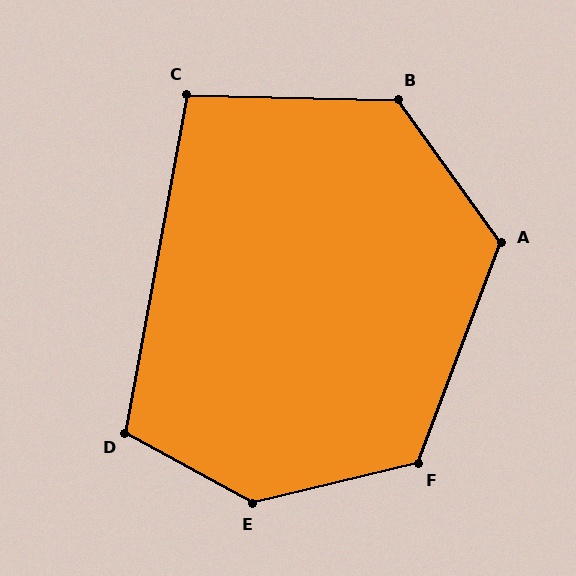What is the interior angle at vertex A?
Approximately 124 degrees (obtuse).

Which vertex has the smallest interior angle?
C, at approximately 99 degrees.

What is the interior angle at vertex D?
Approximately 109 degrees (obtuse).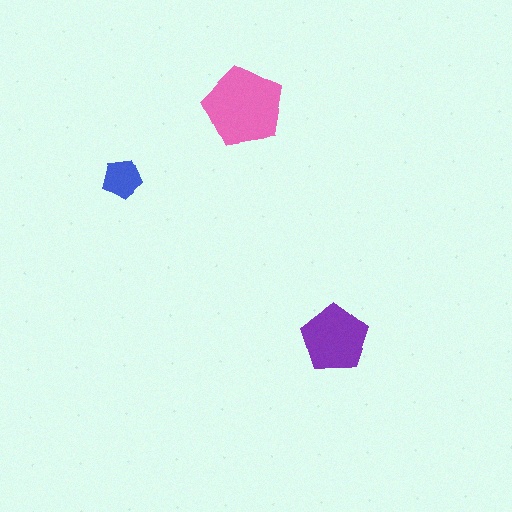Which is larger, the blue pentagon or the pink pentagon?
The pink one.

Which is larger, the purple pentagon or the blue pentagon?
The purple one.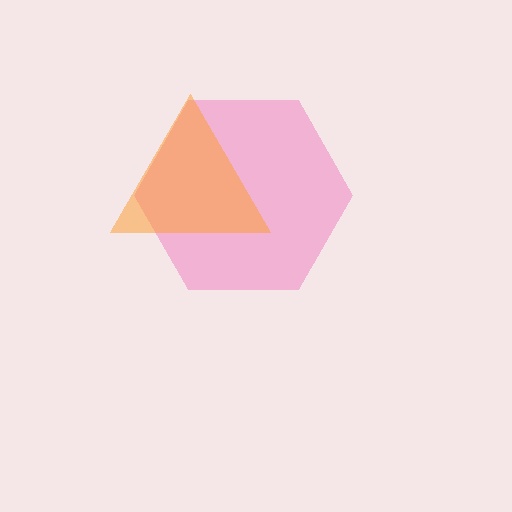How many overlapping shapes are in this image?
There are 2 overlapping shapes in the image.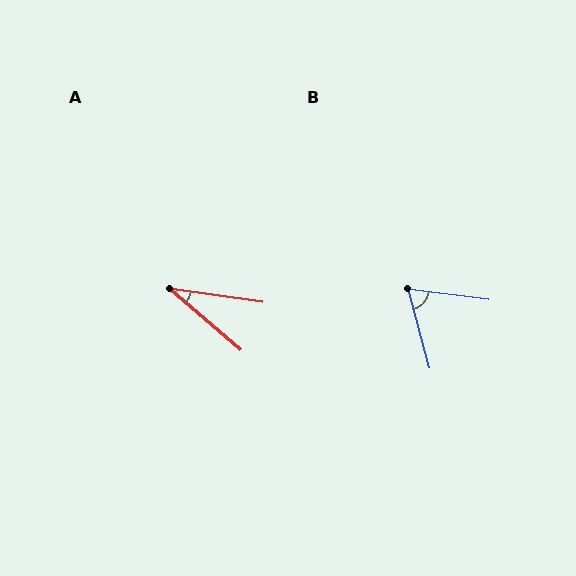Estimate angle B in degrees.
Approximately 67 degrees.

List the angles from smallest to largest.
A (32°), B (67°).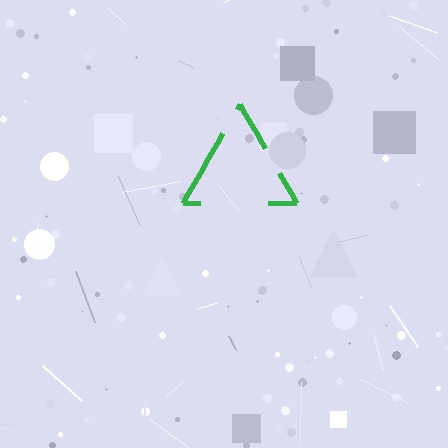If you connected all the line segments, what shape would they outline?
They would outline a triangle.